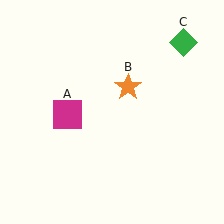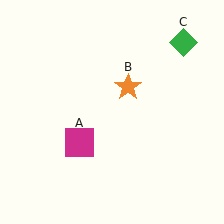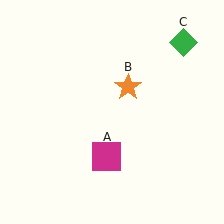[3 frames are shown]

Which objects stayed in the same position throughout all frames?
Orange star (object B) and green diamond (object C) remained stationary.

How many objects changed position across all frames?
1 object changed position: magenta square (object A).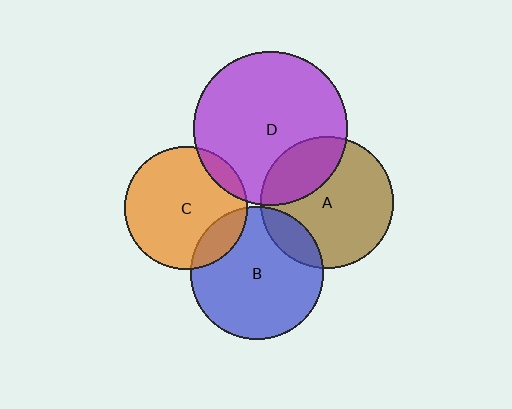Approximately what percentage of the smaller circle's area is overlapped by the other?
Approximately 10%.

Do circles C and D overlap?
Yes.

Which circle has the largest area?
Circle D (purple).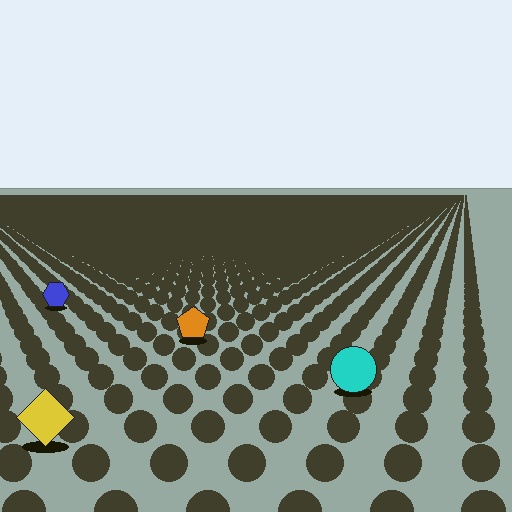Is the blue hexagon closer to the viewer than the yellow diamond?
No. The yellow diamond is closer — you can tell from the texture gradient: the ground texture is coarser near it.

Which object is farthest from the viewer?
The blue hexagon is farthest from the viewer. It appears smaller and the ground texture around it is denser.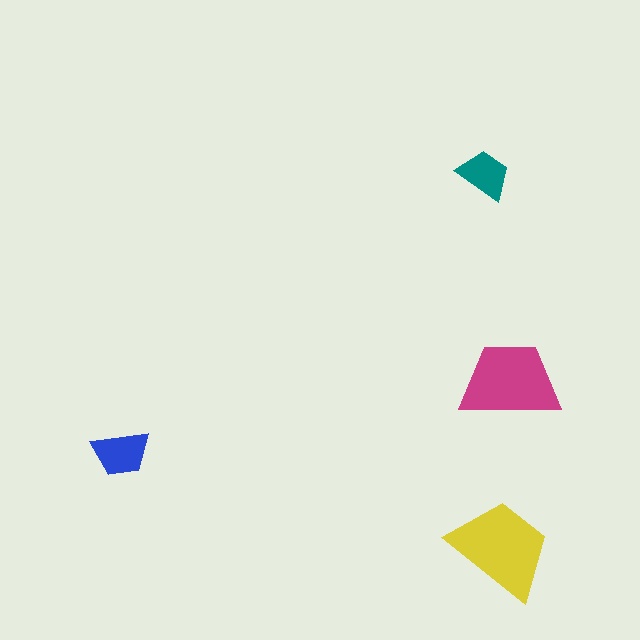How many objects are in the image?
There are 4 objects in the image.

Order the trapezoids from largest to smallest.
the yellow one, the magenta one, the blue one, the teal one.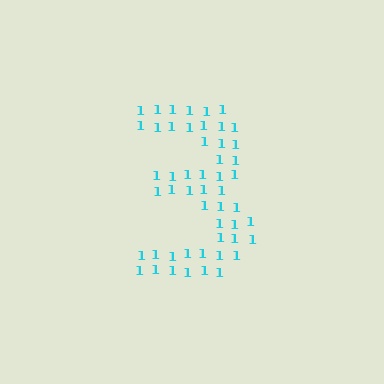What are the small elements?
The small elements are digit 1's.